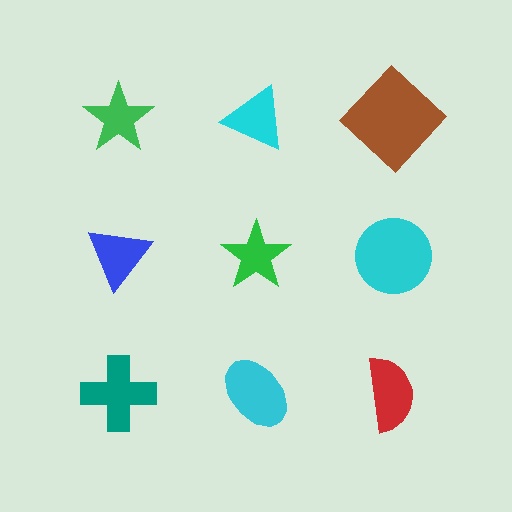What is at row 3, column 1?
A teal cross.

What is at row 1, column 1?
A green star.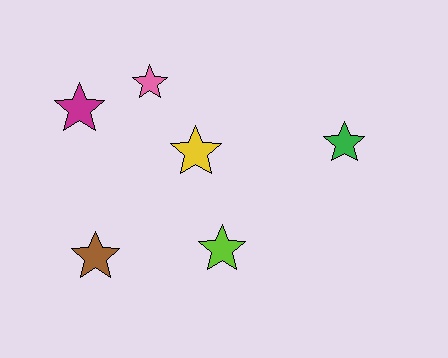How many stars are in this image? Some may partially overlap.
There are 6 stars.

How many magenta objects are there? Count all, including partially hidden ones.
There is 1 magenta object.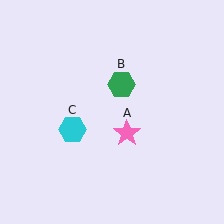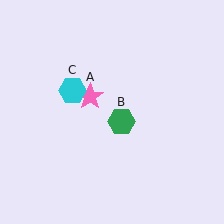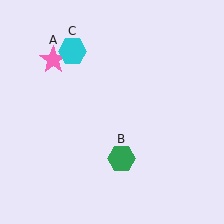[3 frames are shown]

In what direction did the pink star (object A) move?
The pink star (object A) moved up and to the left.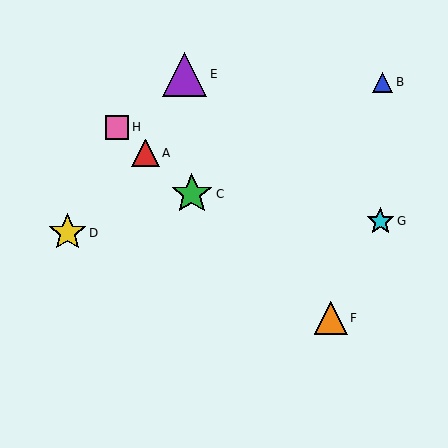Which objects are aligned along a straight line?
Objects A, C, F, H are aligned along a straight line.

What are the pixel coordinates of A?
Object A is at (146, 153).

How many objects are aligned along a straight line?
4 objects (A, C, F, H) are aligned along a straight line.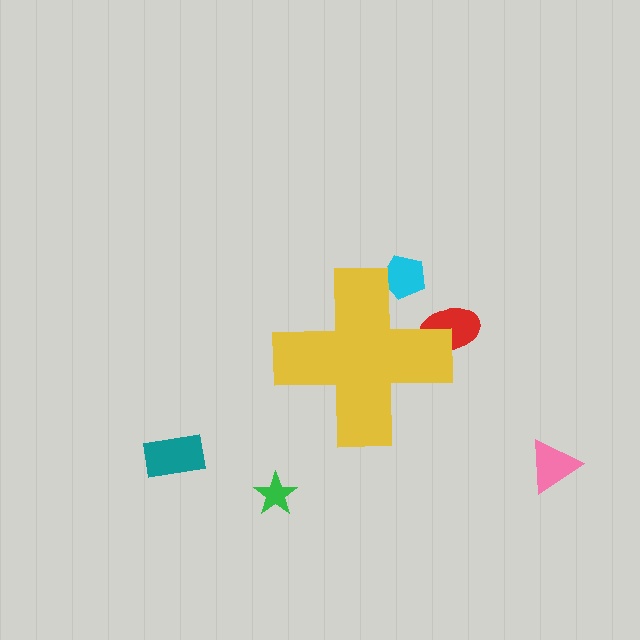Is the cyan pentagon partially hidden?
Yes, the cyan pentagon is partially hidden behind the yellow cross.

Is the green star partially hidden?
No, the green star is fully visible.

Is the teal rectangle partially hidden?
No, the teal rectangle is fully visible.